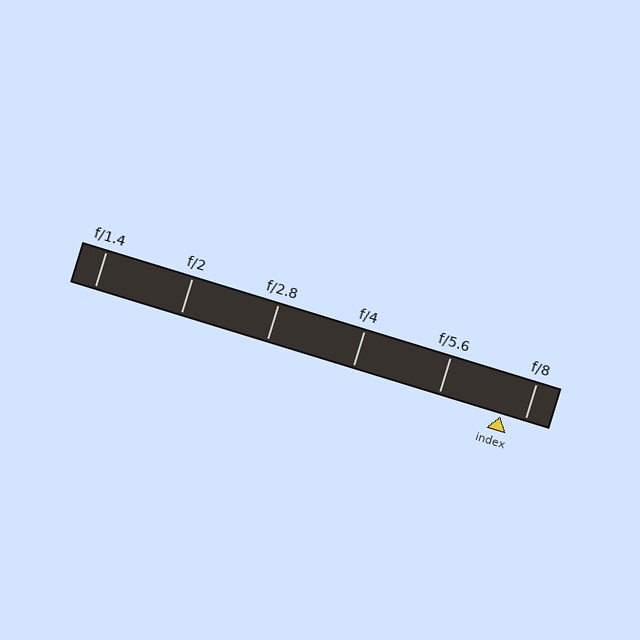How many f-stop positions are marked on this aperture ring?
There are 6 f-stop positions marked.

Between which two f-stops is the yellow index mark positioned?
The index mark is between f/5.6 and f/8.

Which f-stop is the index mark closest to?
The index mark is closest to f/8.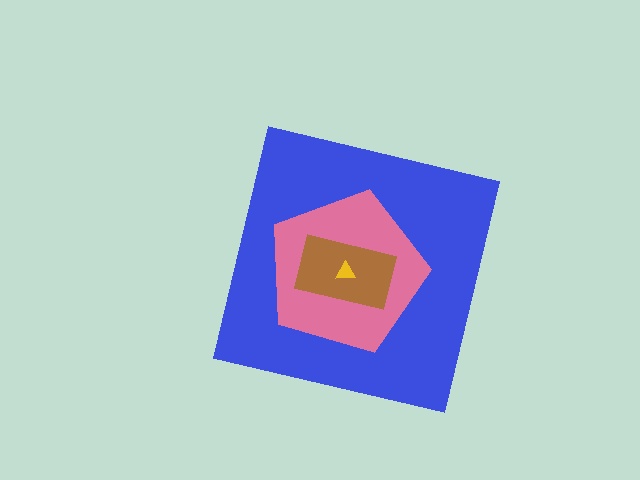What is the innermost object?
The yellow triangle.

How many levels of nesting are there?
4.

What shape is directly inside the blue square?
The pink pentagon.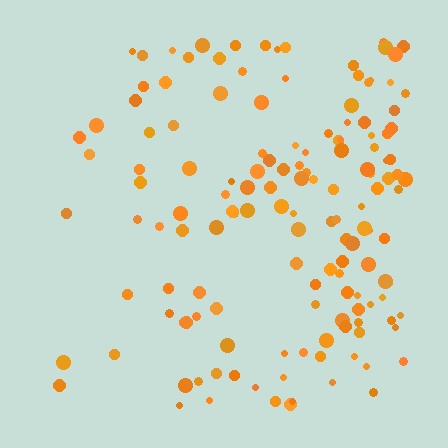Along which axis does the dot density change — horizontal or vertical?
Horizontal.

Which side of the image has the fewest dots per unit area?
The left.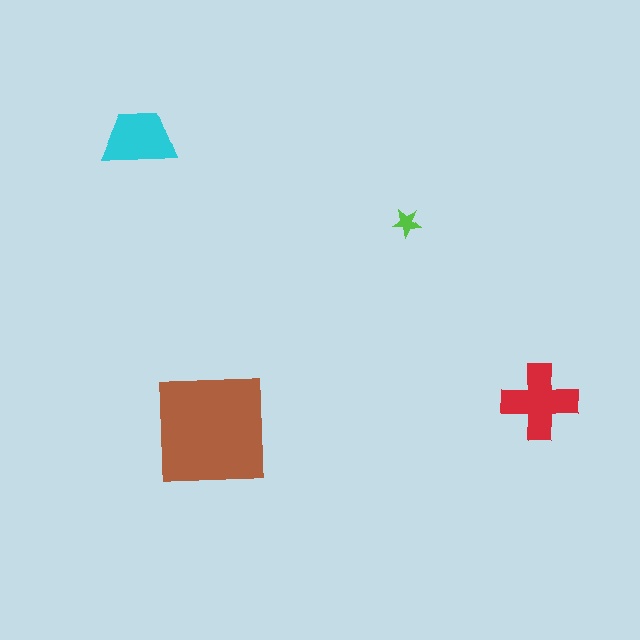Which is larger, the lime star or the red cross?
The red cross.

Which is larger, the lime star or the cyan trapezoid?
The cyan trapezoid.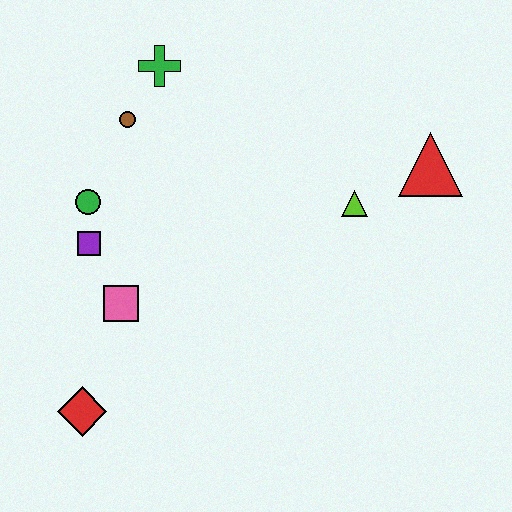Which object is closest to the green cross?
The brown circle is closest to the green cross.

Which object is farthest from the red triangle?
The red diamond is farthest from the red triangle.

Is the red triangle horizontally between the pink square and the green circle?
No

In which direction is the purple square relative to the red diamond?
The purple square is above the red diamond.